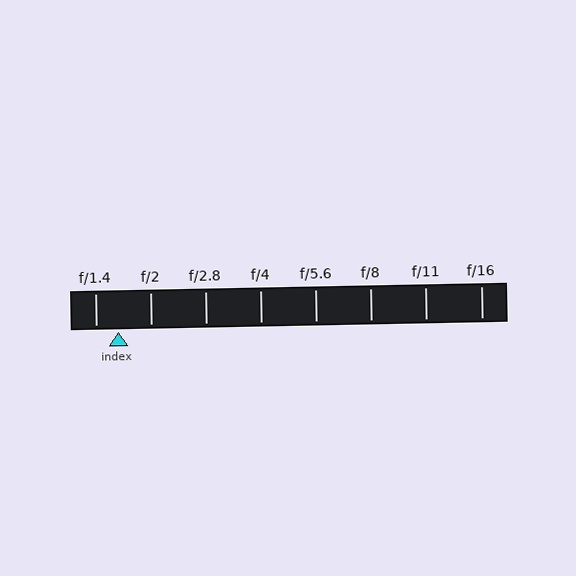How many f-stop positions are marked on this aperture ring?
There are 8 f-stop positions marked.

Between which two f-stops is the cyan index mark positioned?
The index mark is between f/1.4 and f/2.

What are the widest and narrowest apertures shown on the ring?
The widest aperture shown is f/1.4 and the narrowest is f/16.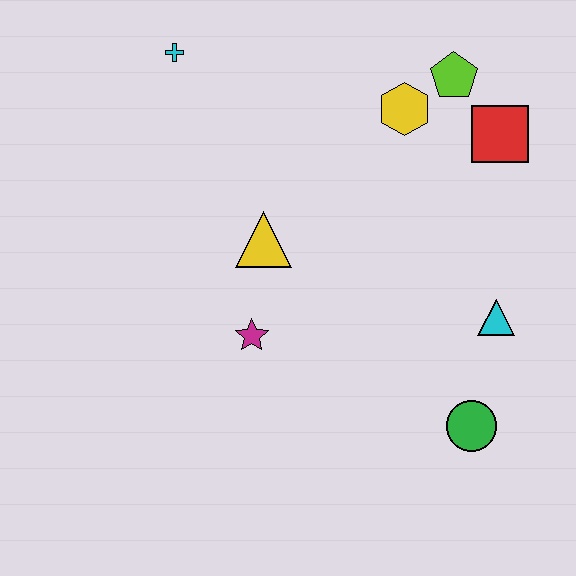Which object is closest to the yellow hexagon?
The lime pentagon is closest to the yellow hexagon.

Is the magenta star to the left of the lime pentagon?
Yes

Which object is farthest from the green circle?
The cyan cross is farthest from the green circle.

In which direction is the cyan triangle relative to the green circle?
The cyan triangle is above the green circle.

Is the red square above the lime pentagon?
No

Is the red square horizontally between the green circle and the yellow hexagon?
No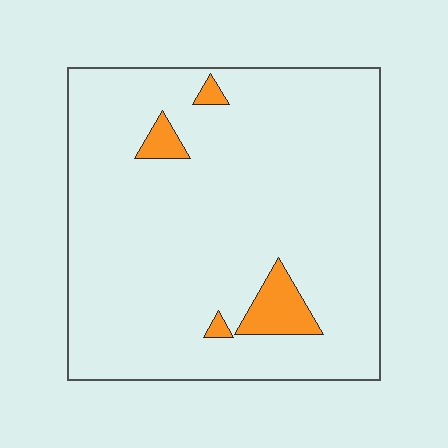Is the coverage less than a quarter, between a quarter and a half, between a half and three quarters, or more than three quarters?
Less than a quarter.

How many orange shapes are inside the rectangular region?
4.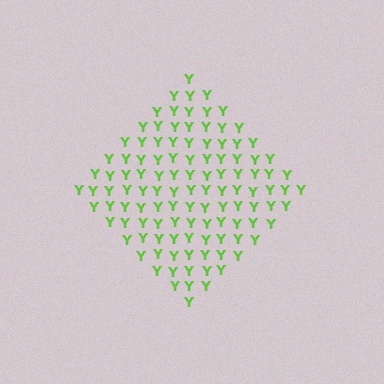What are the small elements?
The small elements are letter Y's.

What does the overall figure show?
The overall figure shows a diamond.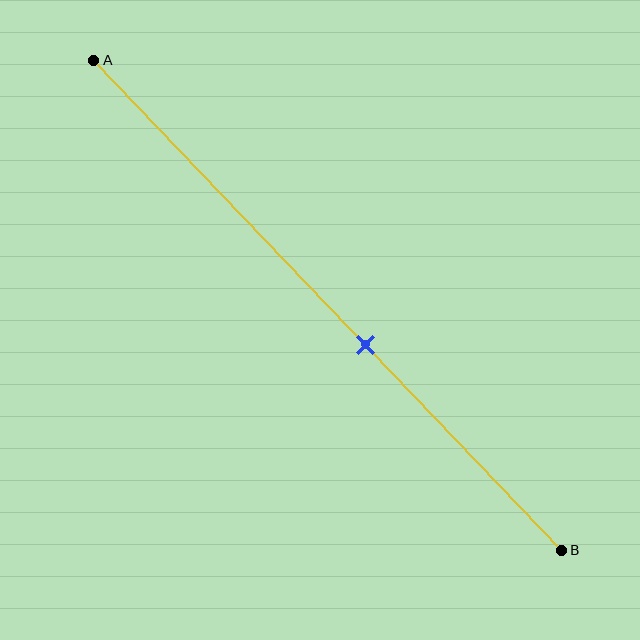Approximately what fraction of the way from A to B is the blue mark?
The blue mark is approximately 60% of the way from A to B.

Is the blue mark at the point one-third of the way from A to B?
No, the mark is at about 60% from A, not at the 33% one-third point.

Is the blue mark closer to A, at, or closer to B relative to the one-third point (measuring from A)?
The blue mark is closer to point B than the one-third point of segment AB.